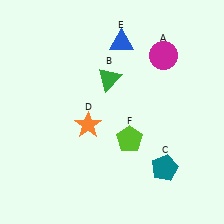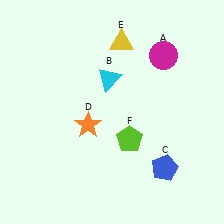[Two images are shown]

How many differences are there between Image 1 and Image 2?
There are 3 differences between the two images.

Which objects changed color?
B changed from green to cyan. C changed from teal to blue. E changed from blue to yellow.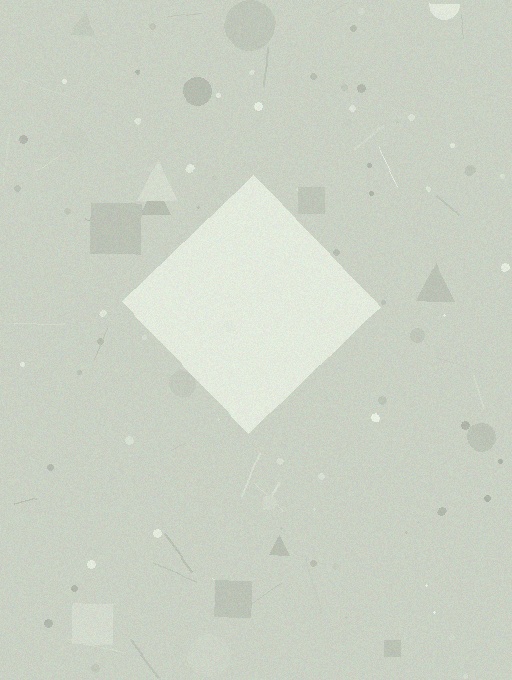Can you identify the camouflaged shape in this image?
The camouflaged shape is a diamond.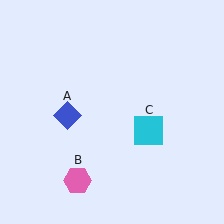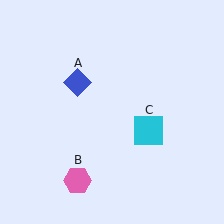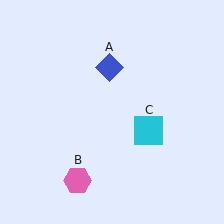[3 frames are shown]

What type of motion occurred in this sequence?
The blue diamond (object A) rotated clockwise around the center of the scene.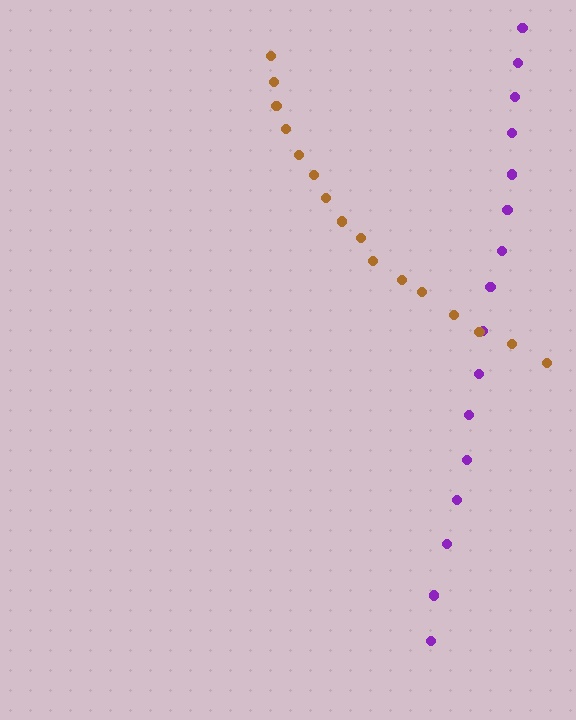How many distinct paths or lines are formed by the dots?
There are 2 distinct paths.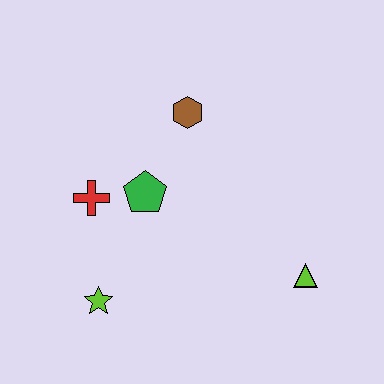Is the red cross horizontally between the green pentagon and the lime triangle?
No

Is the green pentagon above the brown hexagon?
No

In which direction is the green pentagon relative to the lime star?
The green pentagon is above the lime star.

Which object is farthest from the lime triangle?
The red cross is farthest from the lime triangle.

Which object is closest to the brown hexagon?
The green pentagon is closest to the brown hexagon.